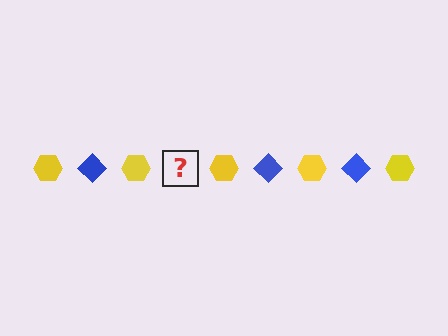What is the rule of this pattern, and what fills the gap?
The rule is that the pattern alternates between yellow hexagon and blue diamond. The gap should be filled with a blue diamond.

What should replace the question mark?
The question mark should be replaced with a blue diamond.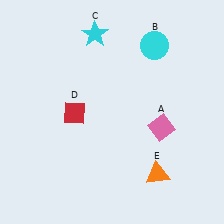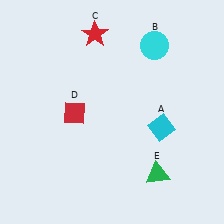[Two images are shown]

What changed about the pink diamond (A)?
In Image 1, A is pink. In Image 2, it changed to cyan.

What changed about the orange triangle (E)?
In Image 1, E is orange. In Image 2, it changed to green.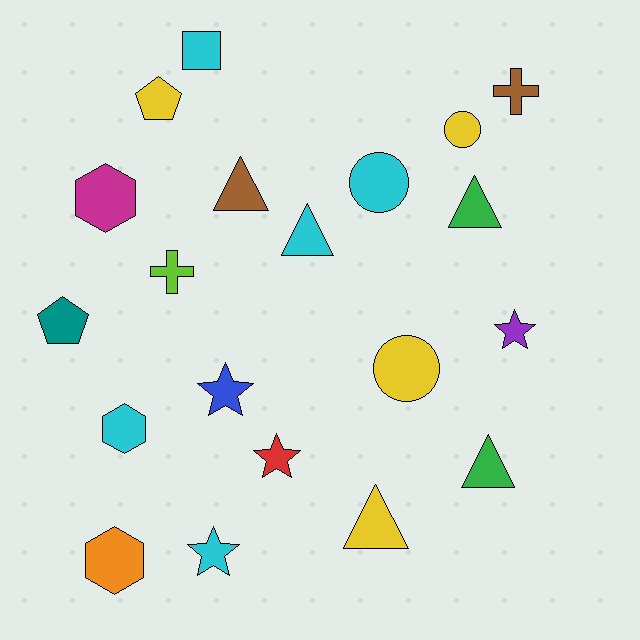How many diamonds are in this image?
There are no diamonds.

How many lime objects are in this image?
There is 1 lime object.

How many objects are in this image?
There are 20 objects.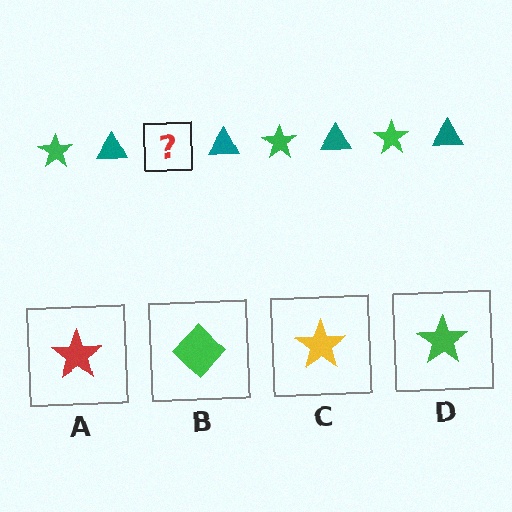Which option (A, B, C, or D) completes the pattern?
D.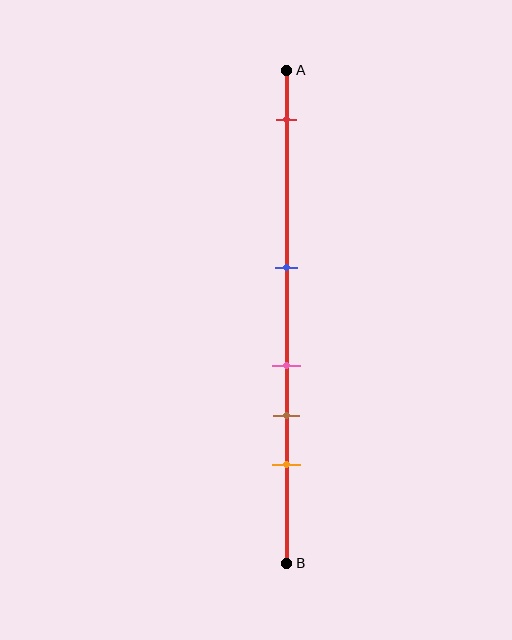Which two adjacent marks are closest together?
The pink and brown marks are the closest adjacent pair.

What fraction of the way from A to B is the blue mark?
The blue mark is approximately 40% (0.4) of the way from A to B.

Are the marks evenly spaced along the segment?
No, the marks are not evenly spaced.